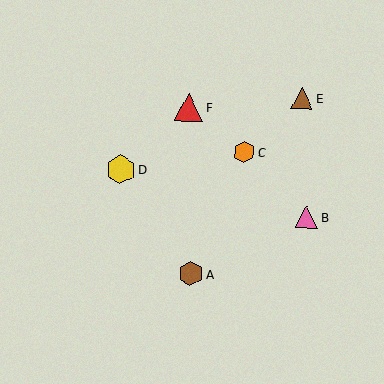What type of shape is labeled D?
Shape D is a yellow hexagon.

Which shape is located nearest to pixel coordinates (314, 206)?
The pink triangle (labeled B) at (307, 217) is nearest to that location.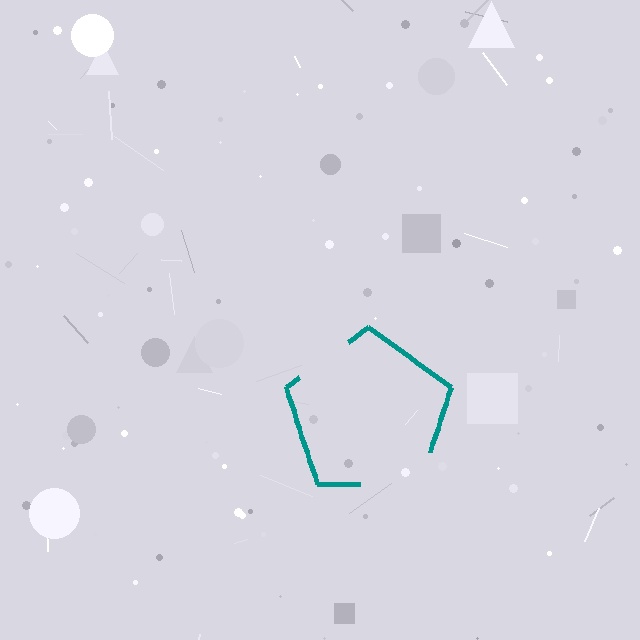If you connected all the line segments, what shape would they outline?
They would outline a pentagon.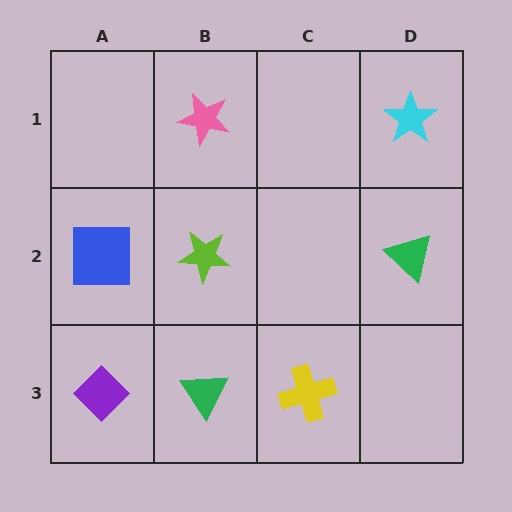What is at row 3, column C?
A yellow cross.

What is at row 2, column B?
A lime star.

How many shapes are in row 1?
2 shapes.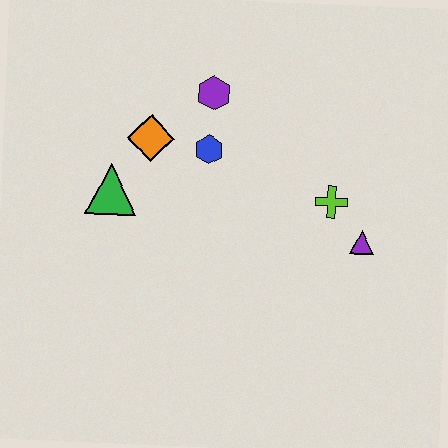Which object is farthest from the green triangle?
The purple triangle is farthest from the green triangle.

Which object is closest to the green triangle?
The orange diamond is closest to the green triangle.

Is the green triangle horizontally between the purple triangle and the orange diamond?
No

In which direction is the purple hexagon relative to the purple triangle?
The purple hexagon is to the left of the purple triangle.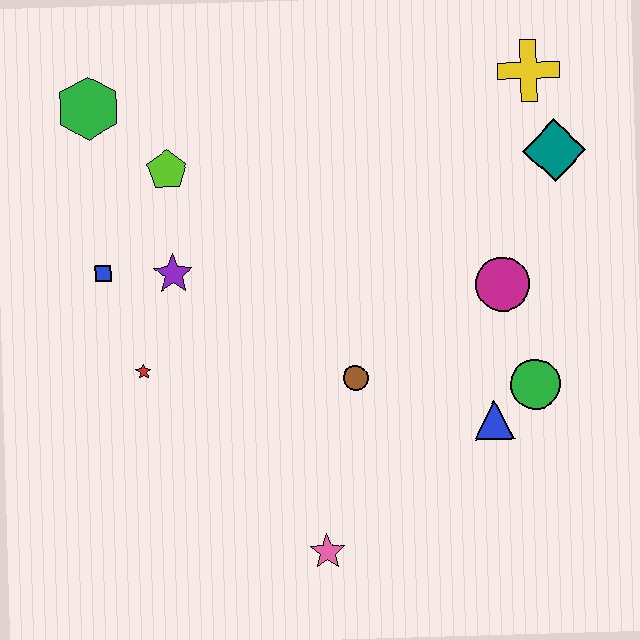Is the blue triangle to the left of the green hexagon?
No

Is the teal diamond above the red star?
Yes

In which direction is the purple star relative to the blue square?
The purple star is to the right of the blue square.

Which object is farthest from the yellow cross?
The pink star is farthest from the yellow cross.